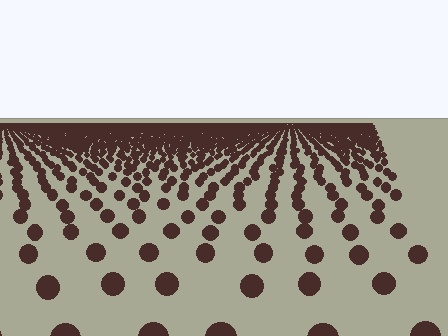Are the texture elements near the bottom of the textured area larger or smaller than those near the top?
Larger. Near the bottom, elements are closer to the viewer and appear at a bigger on-screen size.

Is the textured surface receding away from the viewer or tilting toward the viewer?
The surface is receding away from the viewer. Texture elements get smaller and denser toward the top.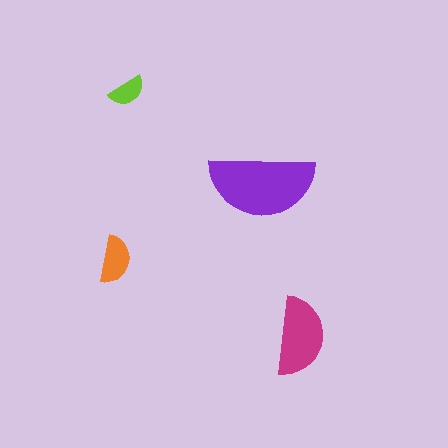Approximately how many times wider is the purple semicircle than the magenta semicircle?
About 1.5 times wider.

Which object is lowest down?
The magenta semicircle is bottommost.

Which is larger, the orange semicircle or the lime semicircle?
The orange one.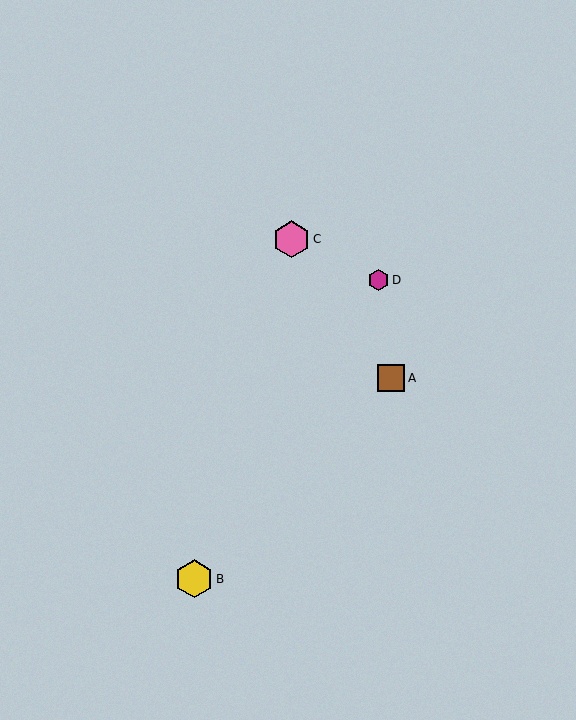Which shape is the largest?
The yellow hexagon (labeled B) is the largest.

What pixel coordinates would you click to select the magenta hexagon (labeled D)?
Click at (378, 280) to select the magenta hexagon D.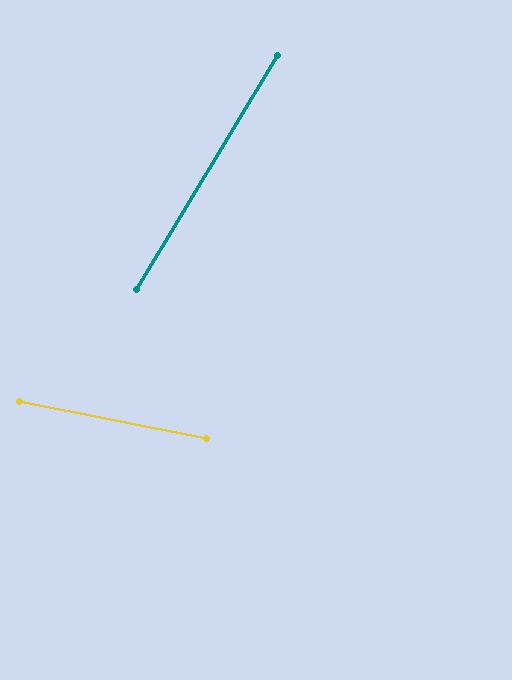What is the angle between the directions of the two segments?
Approximately 70 degrees.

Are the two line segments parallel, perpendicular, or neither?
Neither parallel nor perpendicular — they differ by about 70°.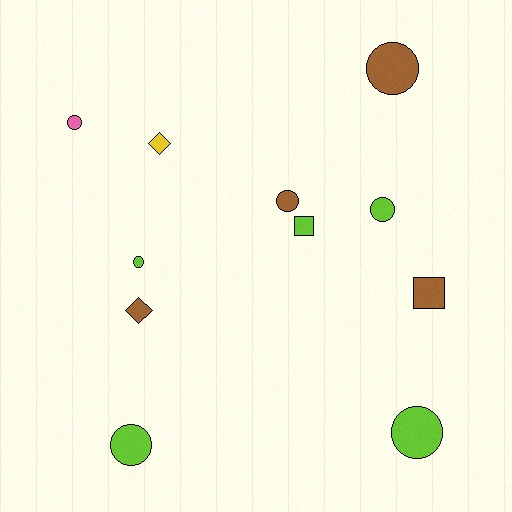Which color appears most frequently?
Lime, with 5 objects.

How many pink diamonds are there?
There are no pink diamonds.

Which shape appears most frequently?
Circle, with 7 objects.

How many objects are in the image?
There are 11 objects.